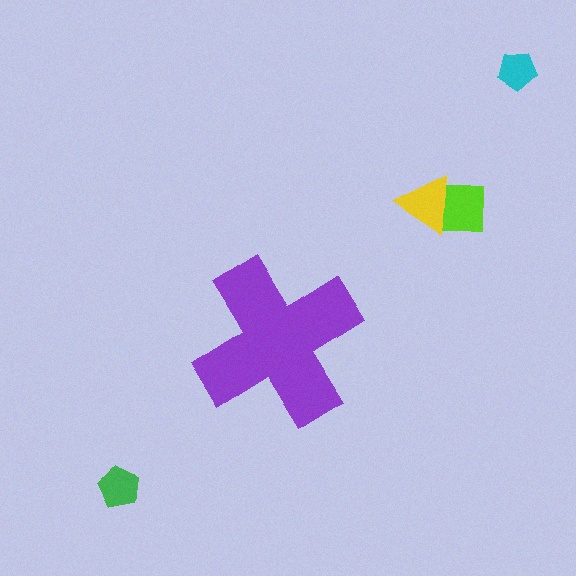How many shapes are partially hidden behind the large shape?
0 shapes are partially hidden.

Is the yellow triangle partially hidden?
No, the yellow triangle is fully visible.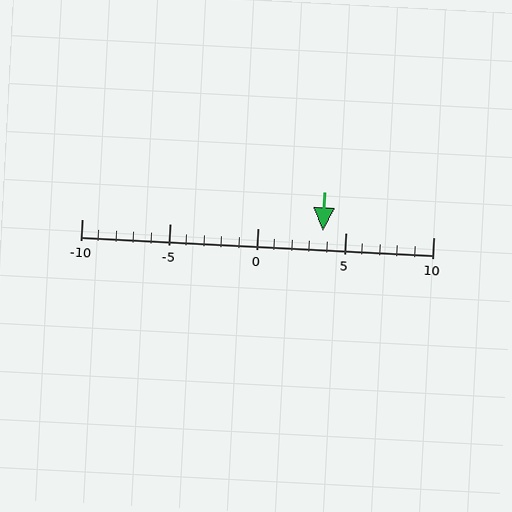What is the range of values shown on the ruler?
The ruler shows values from -10 to 10.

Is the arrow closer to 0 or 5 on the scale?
The arrow is closer to 5.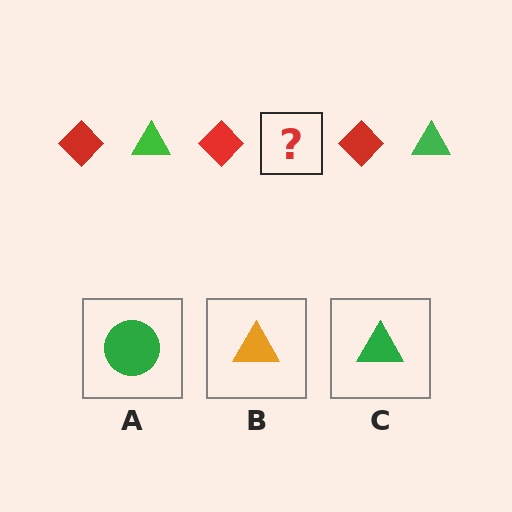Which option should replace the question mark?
Option C.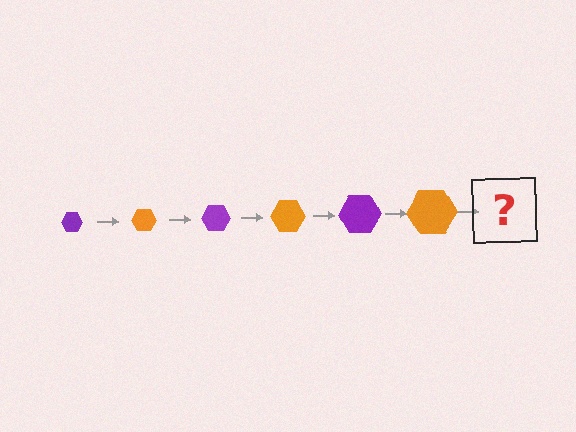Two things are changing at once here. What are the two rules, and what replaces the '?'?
The two rules are that the hexagon grows larger each step and the color cycles through purple and orange. The '?' should be a purple hexagon, larger than the previous one.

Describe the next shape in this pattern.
It should be a purple hexagon, larger than the previous one.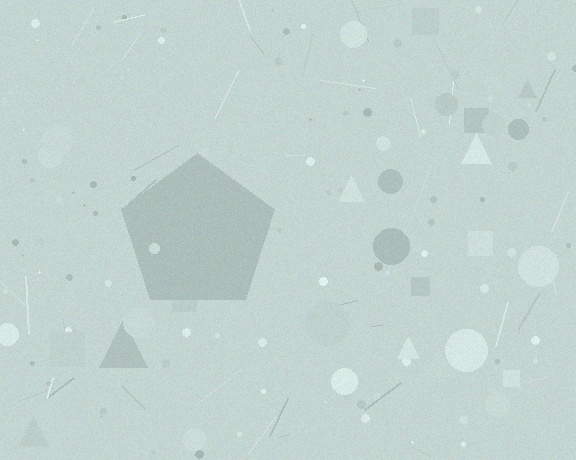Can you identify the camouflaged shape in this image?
The camouflaged shape is a pentagon.